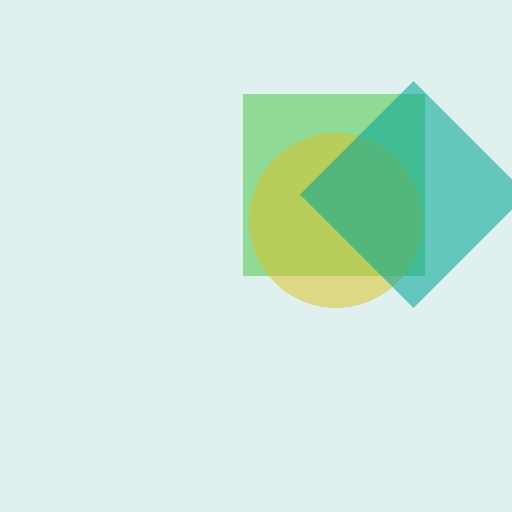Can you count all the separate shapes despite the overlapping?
Yes, there are 3 separate shapes.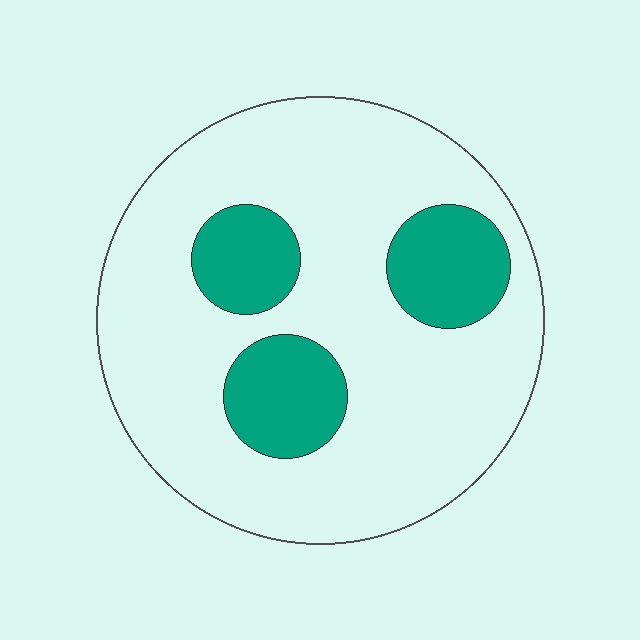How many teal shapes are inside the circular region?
3.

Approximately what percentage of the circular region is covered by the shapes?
Approximately 20%.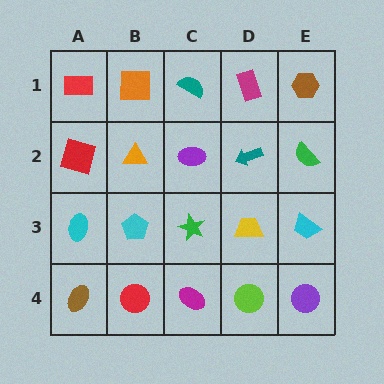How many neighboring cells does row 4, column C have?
3.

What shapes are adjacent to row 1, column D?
A teal arrow (row 2, column D), a teal semicircle (row 1, column C), a brown hexagon (row 1, column E).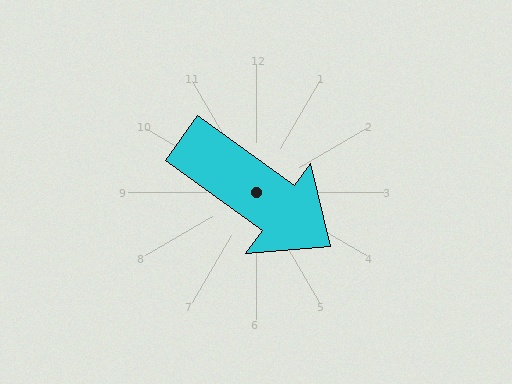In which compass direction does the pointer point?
Southeast.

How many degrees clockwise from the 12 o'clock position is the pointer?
Approximately 126 degrees.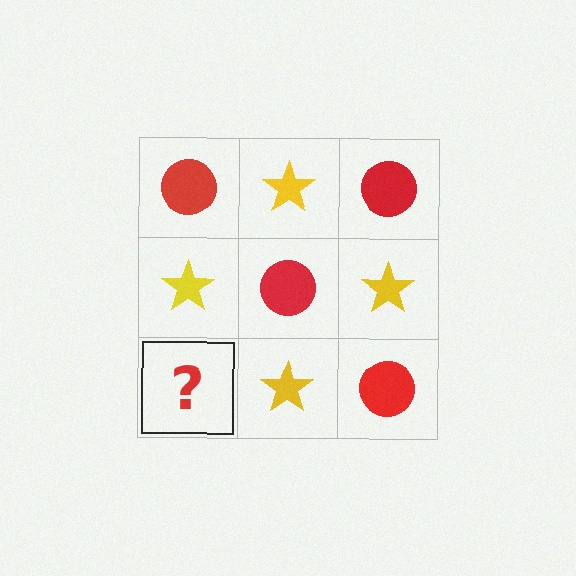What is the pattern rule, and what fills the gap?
The rule is that it alternates red circle and yellow star in a checkerboard pattern. The gap should be filled with a red circle.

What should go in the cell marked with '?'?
The missing cell should contain a red circle.